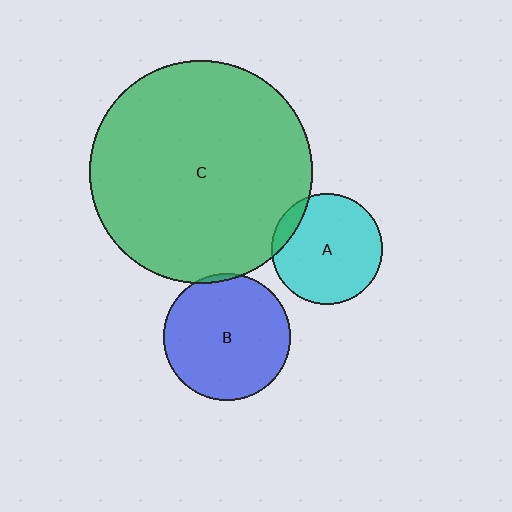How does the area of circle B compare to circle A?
Approximately 1.3 times.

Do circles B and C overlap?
Yes.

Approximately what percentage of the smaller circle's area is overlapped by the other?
Approximately 5%.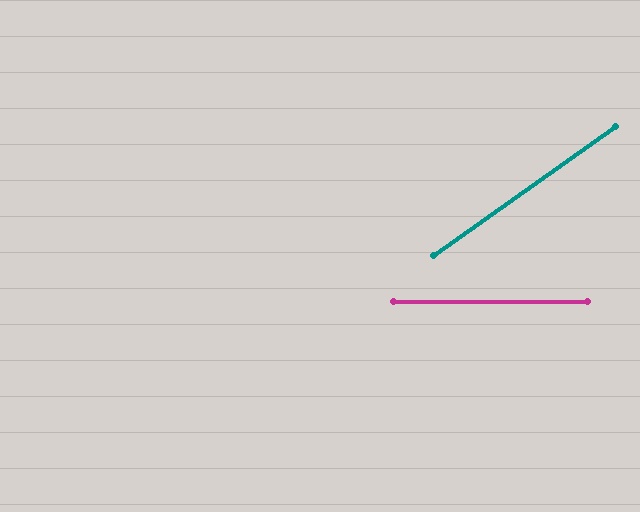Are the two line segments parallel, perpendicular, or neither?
Neither parallel nor perpendicular — they differ by about 35°.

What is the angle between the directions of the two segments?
Approximately 35 degrees.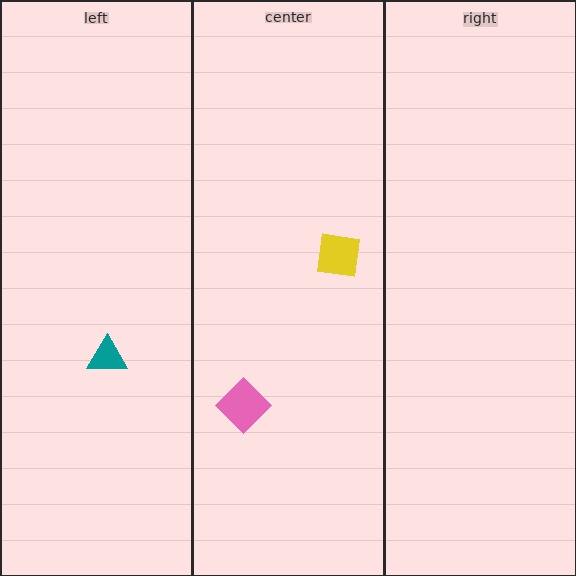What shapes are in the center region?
The pink diamond, the yellow square.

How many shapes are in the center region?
2.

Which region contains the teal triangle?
The left region.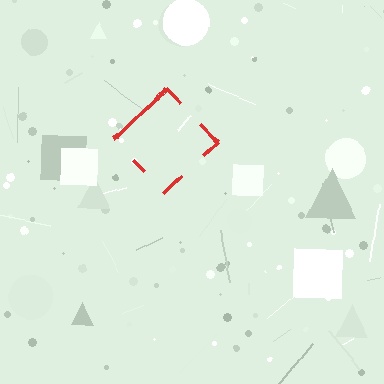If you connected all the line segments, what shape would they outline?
They would outline a diamond.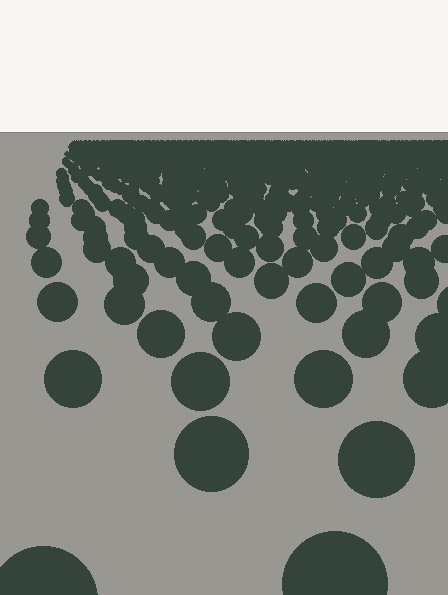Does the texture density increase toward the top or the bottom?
Density increases toward the top.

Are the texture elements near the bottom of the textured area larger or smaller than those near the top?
Larger. Near the bottom, elements are closer to the viewer and appear at a bigger on-screen size.